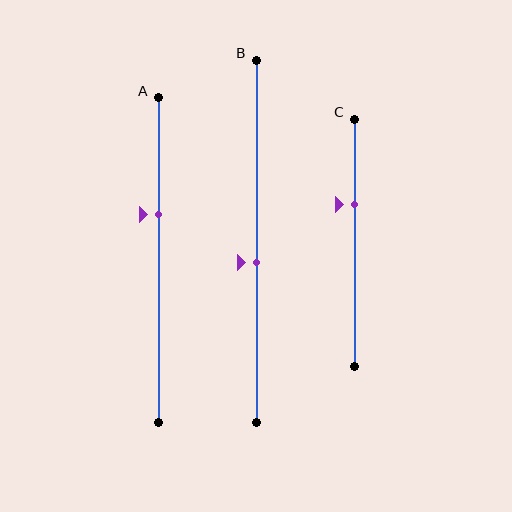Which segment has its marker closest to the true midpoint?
Segment B has its marker closest to the true midpoint.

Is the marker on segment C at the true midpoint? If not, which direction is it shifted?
No, the marker on segment C is shifted upward by about 16% of the segment length.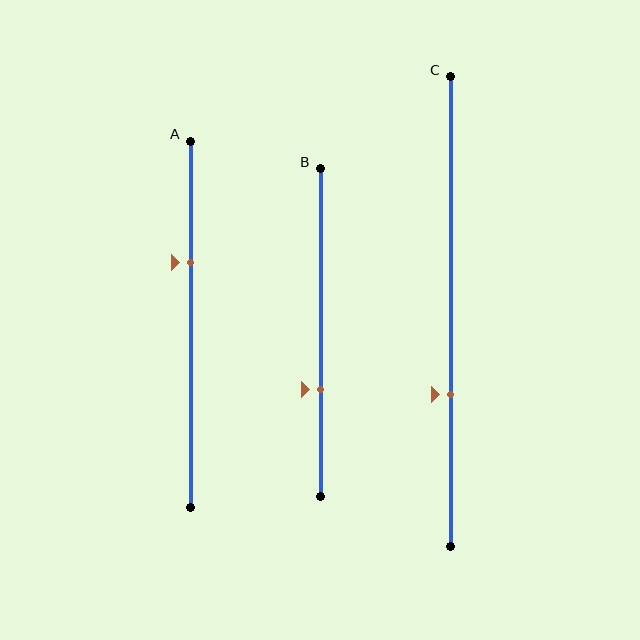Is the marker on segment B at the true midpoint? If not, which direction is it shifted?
No, the marker on segment B is shifted downward by about 17% of the segment length.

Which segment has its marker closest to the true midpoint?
Segment A has its marker closest to the true midpoint.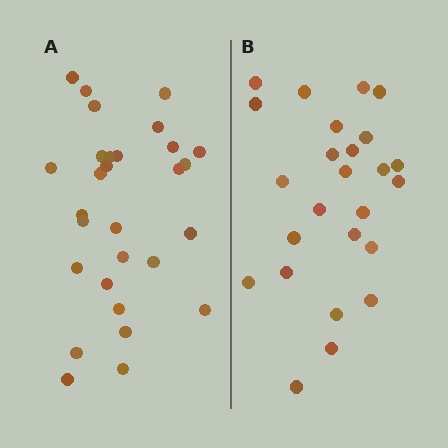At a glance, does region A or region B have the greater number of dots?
Region A (the left region) has more dots.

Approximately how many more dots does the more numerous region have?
Region A has about 4 more dots than region B.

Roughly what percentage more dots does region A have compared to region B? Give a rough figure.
About 15% more.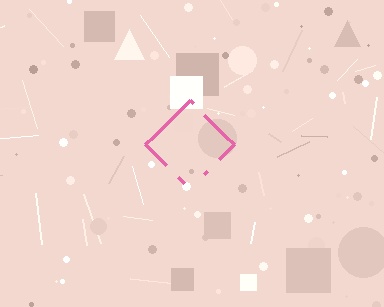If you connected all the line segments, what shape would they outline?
They would outline a diamond.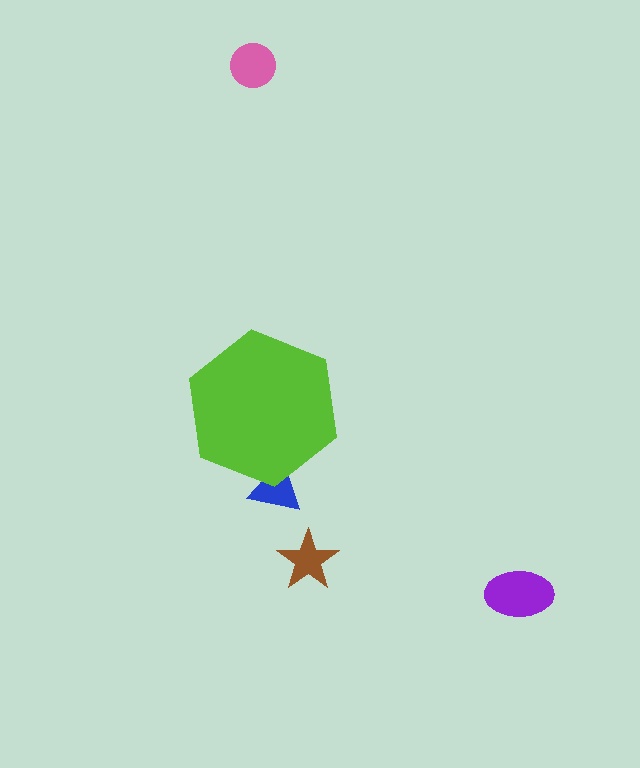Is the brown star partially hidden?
No, the brown star is fully visible.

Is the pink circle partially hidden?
No, the pink circle is fully visible.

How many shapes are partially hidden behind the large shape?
1 shape is partially hidden.